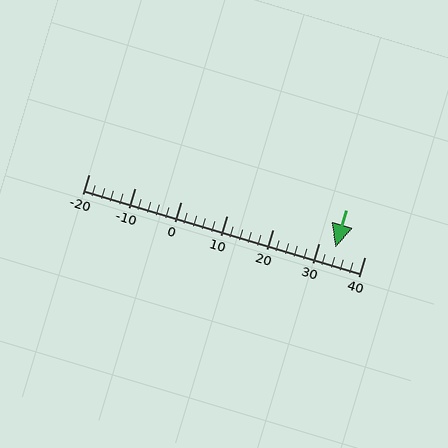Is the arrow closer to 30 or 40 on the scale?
The arrow is closer to 30.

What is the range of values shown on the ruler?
The ruler shows values from -20 to 40.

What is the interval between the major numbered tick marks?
The major tick marks are spaced 10 units apart.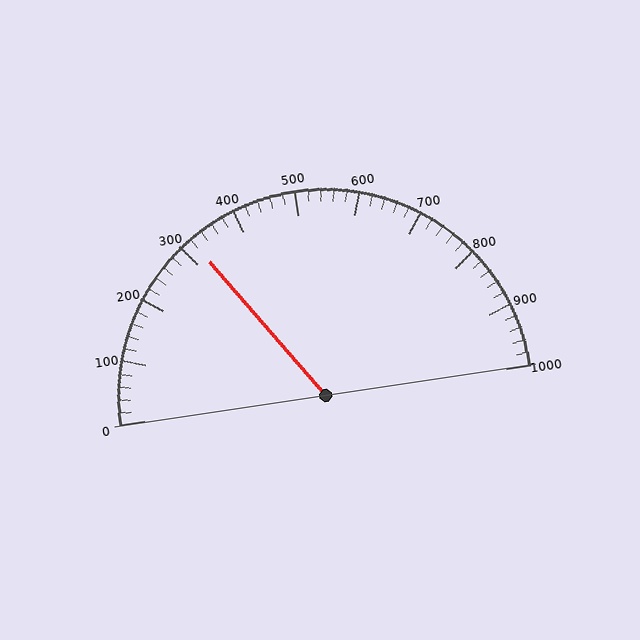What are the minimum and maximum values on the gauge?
The gauge ranges from 0 to 1000.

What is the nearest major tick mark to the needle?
The nearest major tick mark is 300.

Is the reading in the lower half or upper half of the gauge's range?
The reading is in the lower half of the range (0 to 1000).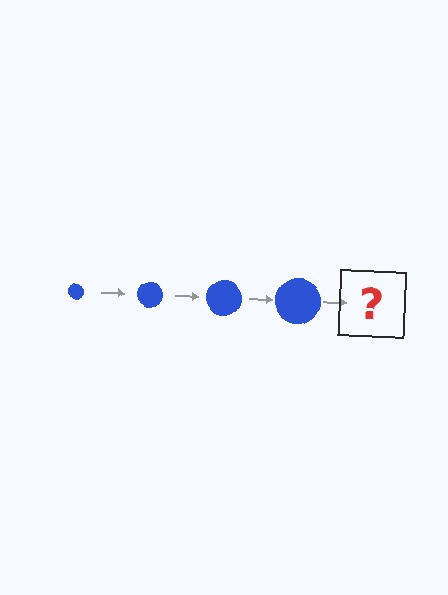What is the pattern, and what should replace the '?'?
The pattern is that the circle gets progressively larger each step. The '?' should be a blue circle, larger than the previous one.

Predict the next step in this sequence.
The next step is a blue circle, larger than the previous one.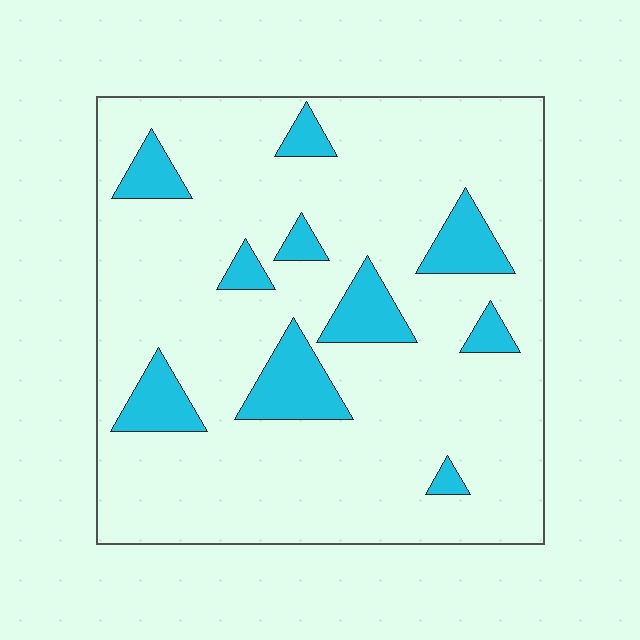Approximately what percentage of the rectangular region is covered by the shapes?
Approximately 15%.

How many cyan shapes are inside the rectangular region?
10.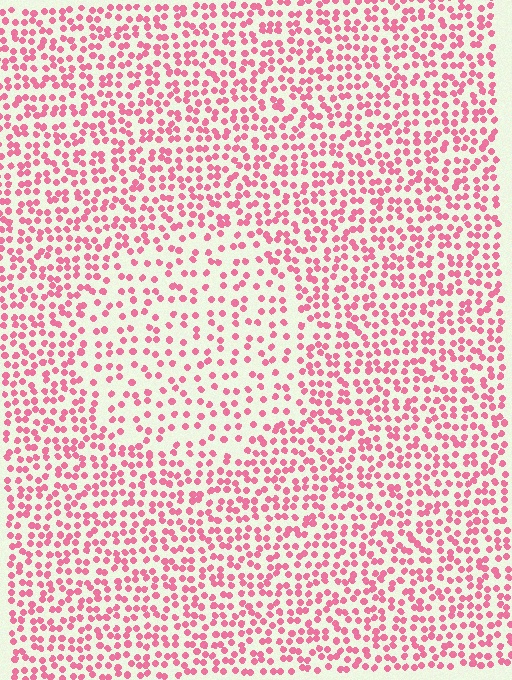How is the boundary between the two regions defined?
The boundary is defined by a change in element density (approximately 1.8x ratio). All elements are the same color, size, and shape.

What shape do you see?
I see a circle.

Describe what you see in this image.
The image contains small pink elements arranged at two different densities. A circle-shaped region is visible where the elements are less densely packed than the surrounding area.